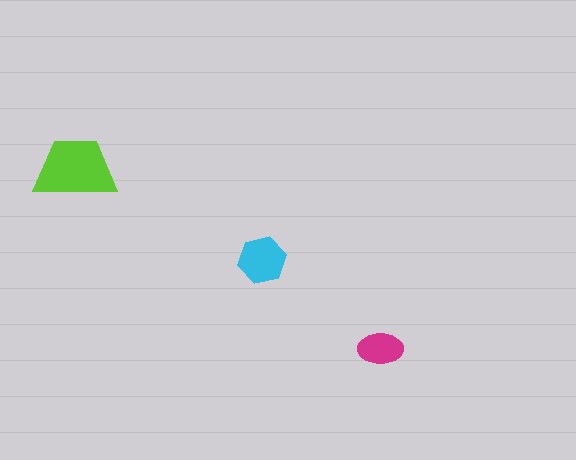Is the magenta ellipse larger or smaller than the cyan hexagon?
Smaller.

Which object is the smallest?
The magenta ellipse.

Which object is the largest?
The lime trapezoid.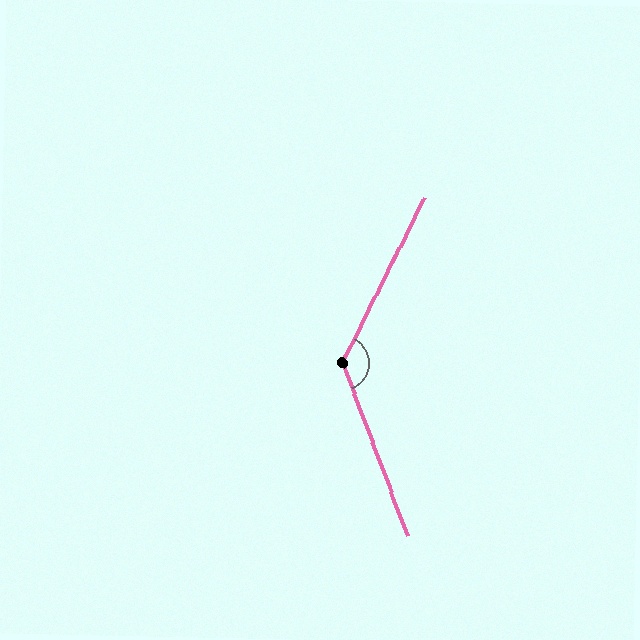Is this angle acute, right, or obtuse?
It is obtuse.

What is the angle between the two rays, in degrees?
Approximately 133 degrees.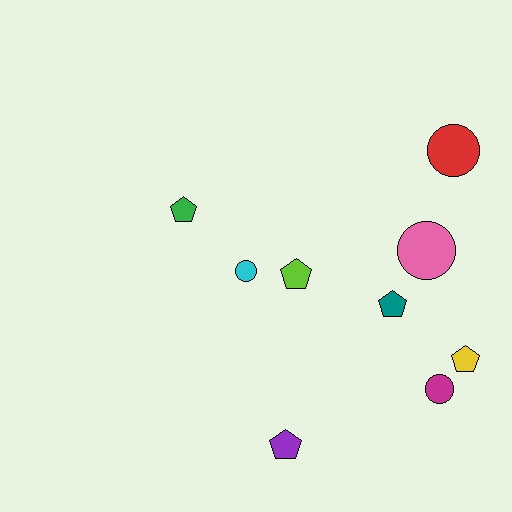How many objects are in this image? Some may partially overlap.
There are 9 objects.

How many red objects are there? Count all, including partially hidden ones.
There is 1 red object.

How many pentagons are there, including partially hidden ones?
There are 5 pentagons.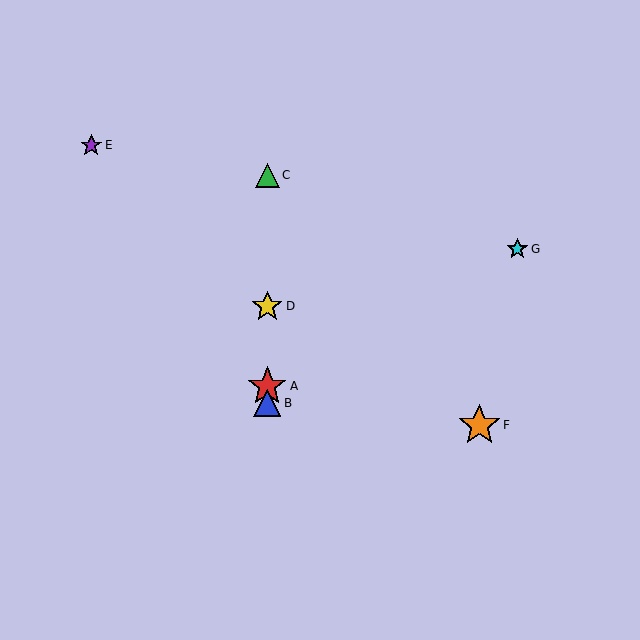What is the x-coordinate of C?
Object C is at x≈267.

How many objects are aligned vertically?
4 objects (A, B, C, D) are aligned vertically.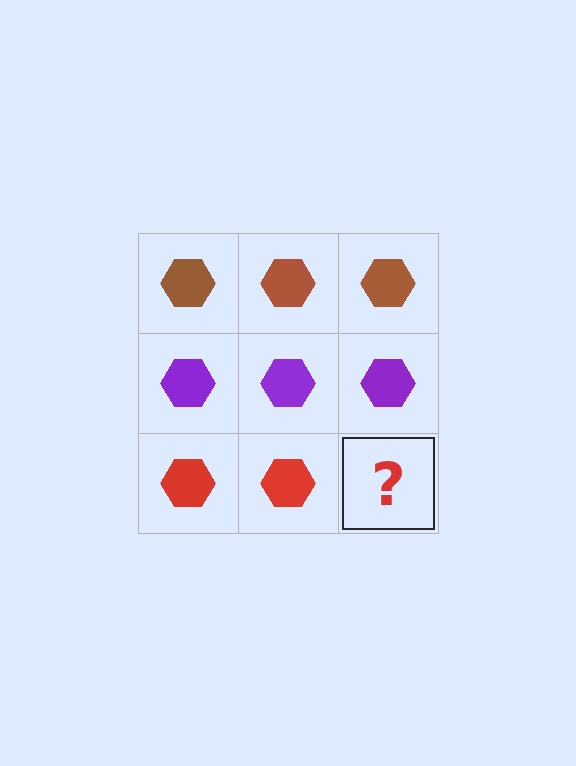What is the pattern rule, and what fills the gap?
The rule is that each row has a consistent color. The gap should be filled with a red hexagon.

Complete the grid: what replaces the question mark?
The question mark should be replaced with a red hexagon.